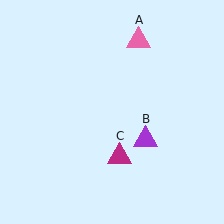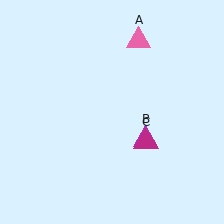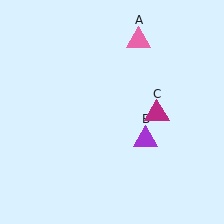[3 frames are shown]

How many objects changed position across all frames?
1 object changed position: magenta triangle (object C).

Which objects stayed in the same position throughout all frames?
Pink triangle (object A) and purple triangle (object B) remained stationary.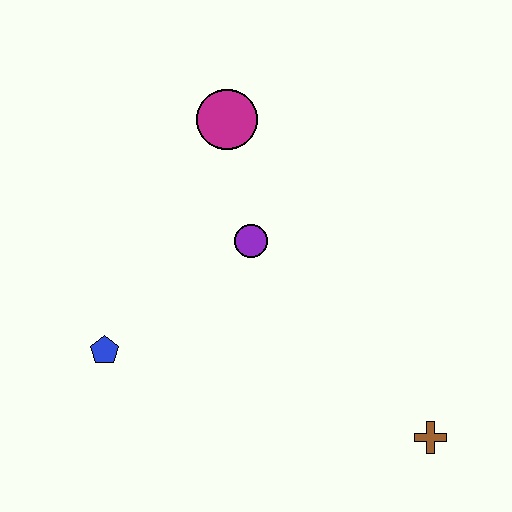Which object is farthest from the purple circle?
The brown cross is farthest from the purple circle.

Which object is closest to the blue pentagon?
The purple circle is closest to the blue pentagon.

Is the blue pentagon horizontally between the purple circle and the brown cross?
No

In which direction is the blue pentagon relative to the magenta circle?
The blue pentagon is below the magenta circle.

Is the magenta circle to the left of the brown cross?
Yes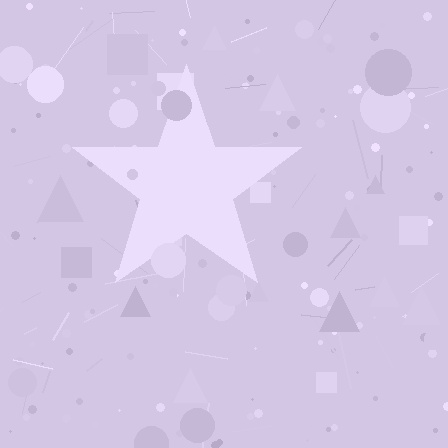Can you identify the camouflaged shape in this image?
The camouflaged shape is a star.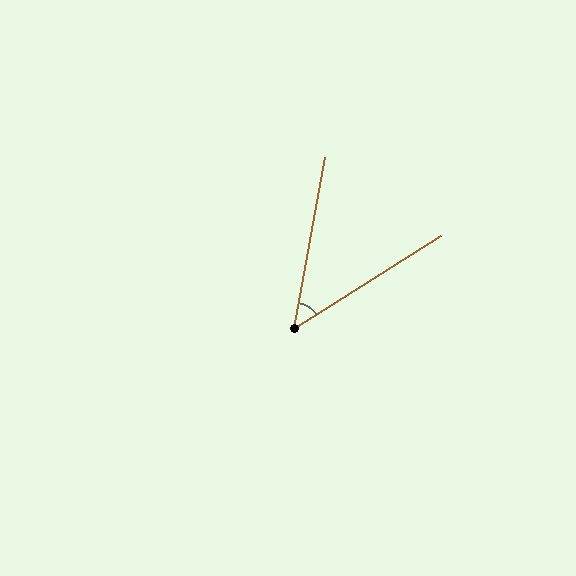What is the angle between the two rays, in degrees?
Approximately 48 degrees.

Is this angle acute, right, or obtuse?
It is acute.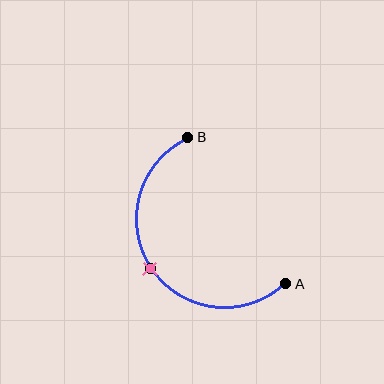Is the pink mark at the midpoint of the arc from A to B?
Yes. The pink mark lies on the arc at equal arc-length from both A and B — it is the arc midpoint.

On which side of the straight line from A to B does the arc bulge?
The arc bulges below and to the left of the straight line connecting A and B.